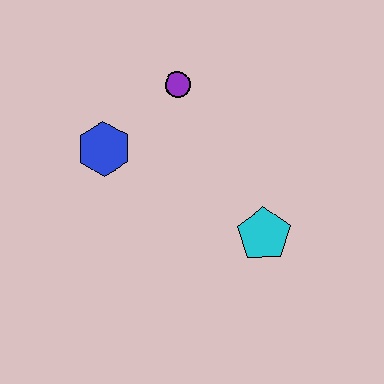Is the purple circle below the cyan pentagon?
No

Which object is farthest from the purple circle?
The cyan pentagon is farthest from the purple circle.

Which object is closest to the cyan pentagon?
The purple circle is closest to the cyan pentagon.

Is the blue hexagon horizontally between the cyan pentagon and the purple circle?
No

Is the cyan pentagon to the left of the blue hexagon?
No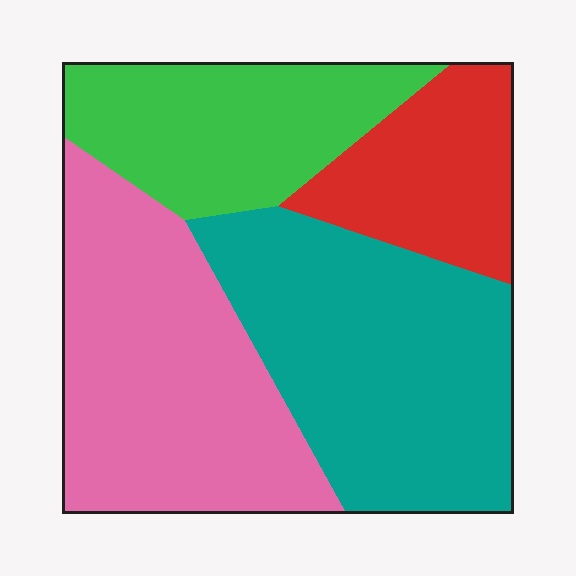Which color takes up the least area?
Red, at roughly 15%.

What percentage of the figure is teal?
Teal takes up about one third (1/3) of the figure.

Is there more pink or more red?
Pink.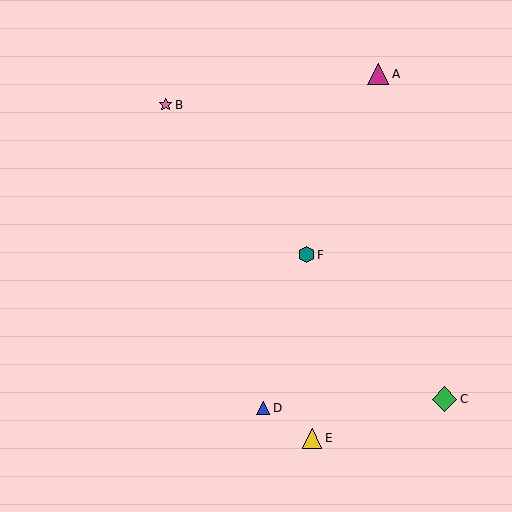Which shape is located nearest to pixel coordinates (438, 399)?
The green diamond (labeled C) at (444, 399) is nearest to that location.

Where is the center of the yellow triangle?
The center of the yellow triangle is at (312, 438).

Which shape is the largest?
The green diamond (labeled C) is the largest.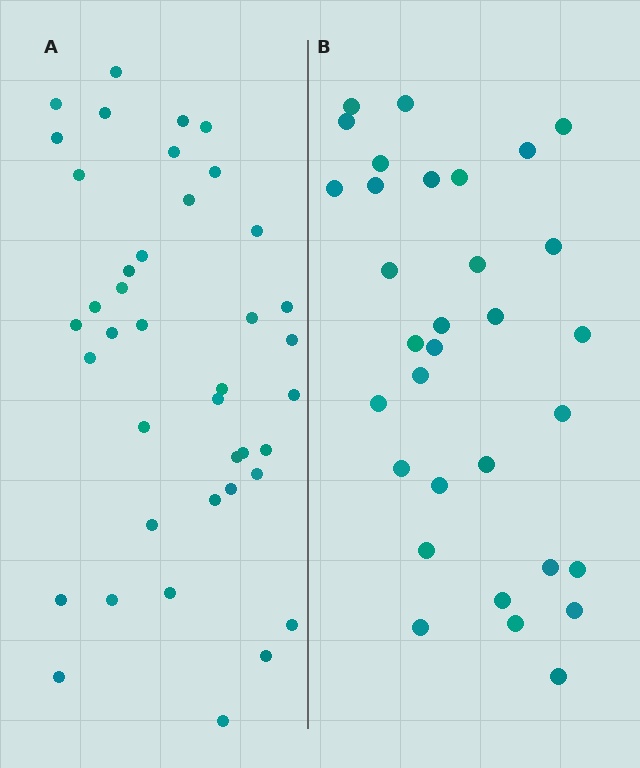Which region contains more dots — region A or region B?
Region A (the left region) has more dots.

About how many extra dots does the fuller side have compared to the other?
Region A has roughly 8 or so more dots than region B.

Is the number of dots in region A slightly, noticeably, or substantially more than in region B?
Region A has noticeably more, but not dramatically so. The ratio is roughly 1.2 to 1.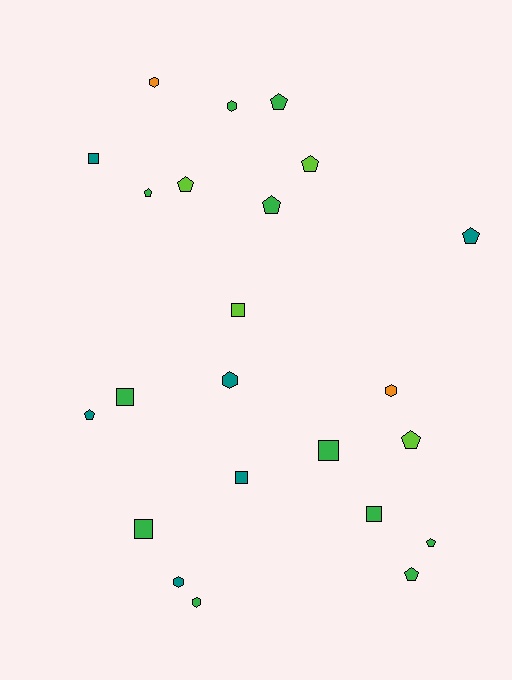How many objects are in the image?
There are 23 objects.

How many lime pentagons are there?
There are 3 lime pentagons.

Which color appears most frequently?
Green, with 11 objects.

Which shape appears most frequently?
Pentagon, with 10 objects.